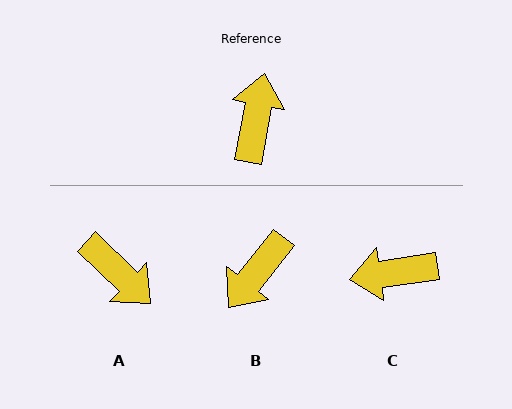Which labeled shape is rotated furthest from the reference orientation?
B, about 152 degrees away.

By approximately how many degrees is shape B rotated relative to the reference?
Approximately 152 degrees counter-clockwise.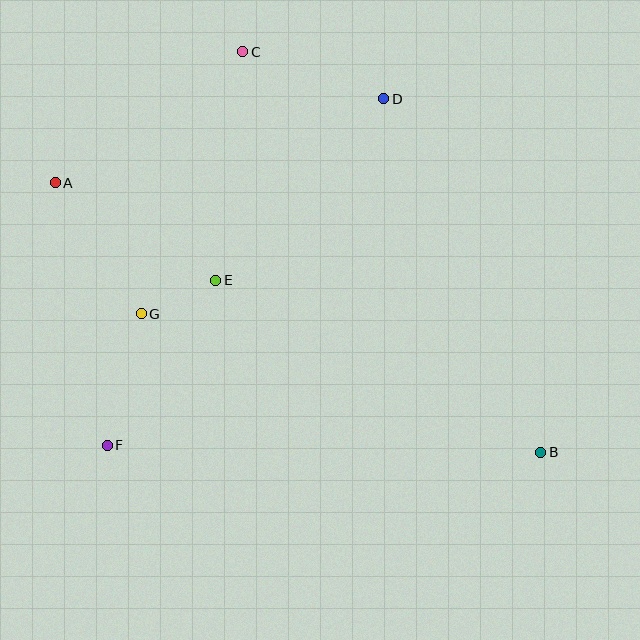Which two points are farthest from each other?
Points A and B are farthest from each other.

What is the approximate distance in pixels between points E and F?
The distance between E and F is approximately 198 pixels.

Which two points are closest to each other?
Points E and G are closest to each other.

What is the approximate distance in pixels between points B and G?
The distance between B and G is approximately 423 pixels.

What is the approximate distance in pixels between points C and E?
The distance between C and E is approximately 230 pixels.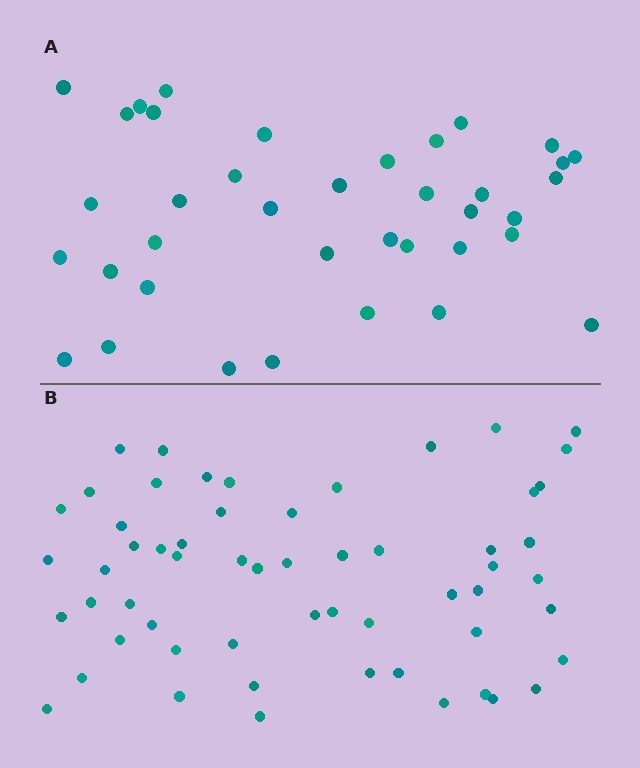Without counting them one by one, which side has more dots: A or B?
Region B (the bottom region) has more dots.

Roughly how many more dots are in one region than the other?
Region B has approximately 20 more dots than region A.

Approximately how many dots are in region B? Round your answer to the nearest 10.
About 60 dots. (The exact count is 58, which rounds to 60.)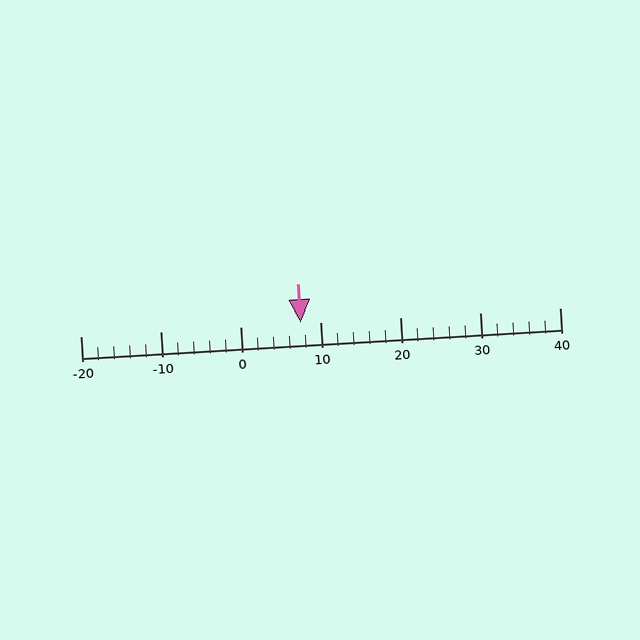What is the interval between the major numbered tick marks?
The major tick marks are spaced 10 units apart.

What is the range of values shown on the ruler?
The ruler shows values from -20 to 40.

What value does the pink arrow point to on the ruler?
The pink arrow points to approximately 8.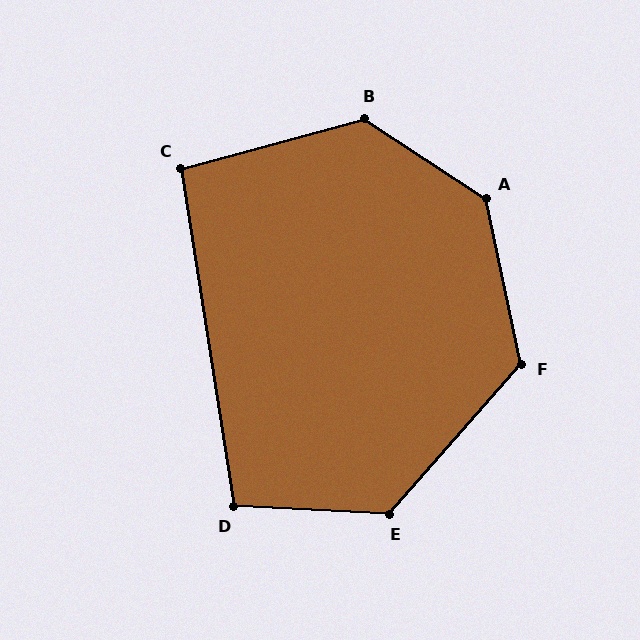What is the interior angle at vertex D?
Approximately 101 degrees (obtuse).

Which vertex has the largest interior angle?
A, at approximately 135 degrees.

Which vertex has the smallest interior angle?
C, at approximately 96 degrees.